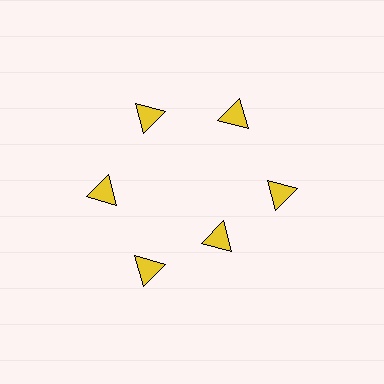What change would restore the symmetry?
The symmetry would be restored by moving it outward, back onto the ring so that all 6 triangles sit at equal angles and equal distance from the center.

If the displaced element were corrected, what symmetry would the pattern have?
It would have 6-fold rotational symmetry — the pattern would map onto itself every 60 degrees.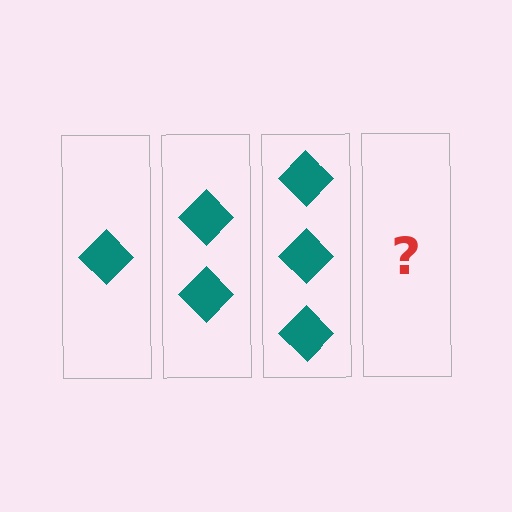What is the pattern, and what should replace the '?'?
The pattern is that each step adds one more diamond. The '?' should be 4 diamonds.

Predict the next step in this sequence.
The next step is 4 diamonds.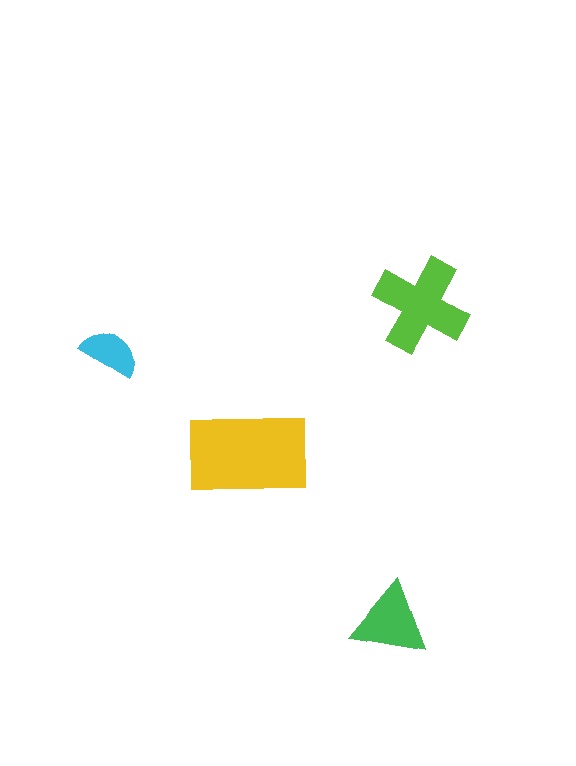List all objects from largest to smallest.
The yellow rectangle, the lime cross, the green triangle, the cyan semicircle.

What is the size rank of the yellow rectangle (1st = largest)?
1st.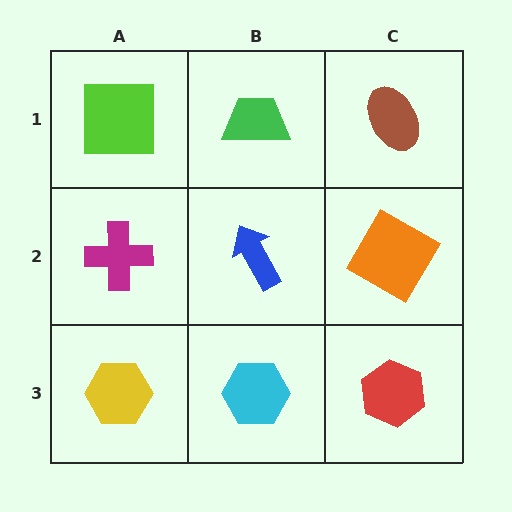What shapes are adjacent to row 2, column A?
A lime square (row 1, column A), a yellow hexagon (row 3, column A), a blue arrow (row 2, column B).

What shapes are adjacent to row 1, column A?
A magenta cross (row 2, column A), a green trapezoid (row 1, column B).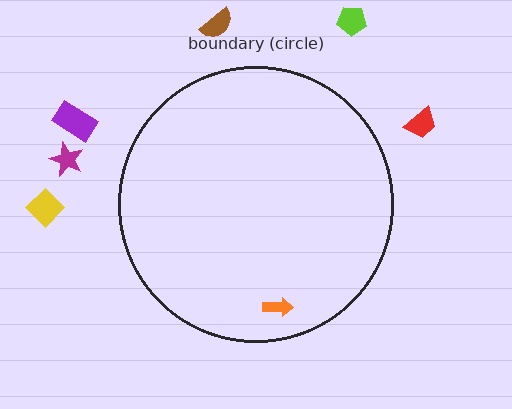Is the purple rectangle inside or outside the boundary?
Outside.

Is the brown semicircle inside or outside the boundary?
Outside.